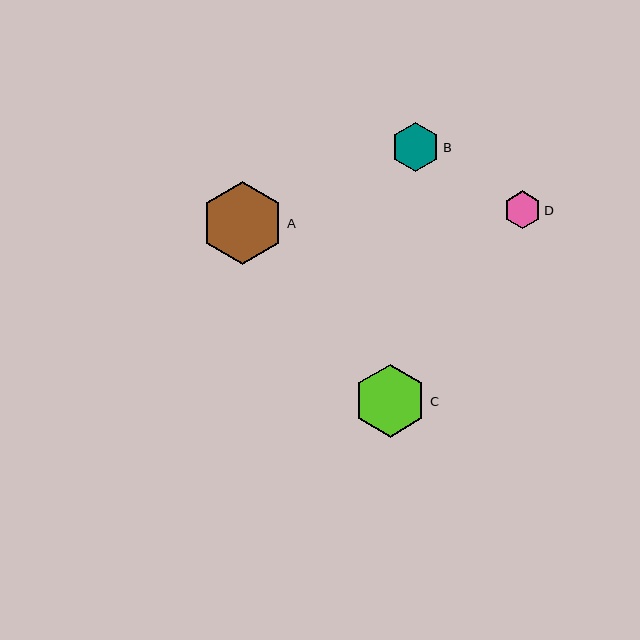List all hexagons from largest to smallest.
From largest to smallest: A, C, B, D.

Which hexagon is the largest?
Hexagon A is the largest with a size of approximately 84 pixels.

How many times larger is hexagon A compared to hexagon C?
Hexagon A is approximately 1.1 times the size of hexagon C.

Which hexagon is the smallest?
Hexagon D is the smallest with a size of approximately 38 pixels.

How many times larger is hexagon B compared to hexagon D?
Hexagon B is approximately 1.3 times the size of hexagon D.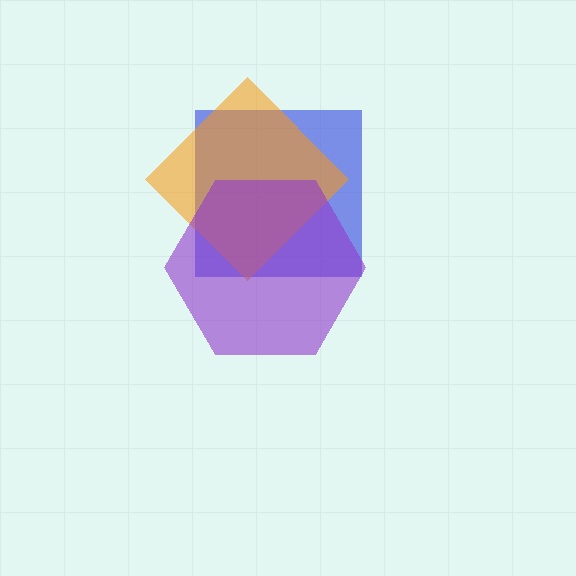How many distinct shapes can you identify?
There are 3 distinct shapes: a blue square, an orange diamond, a purple hexagon.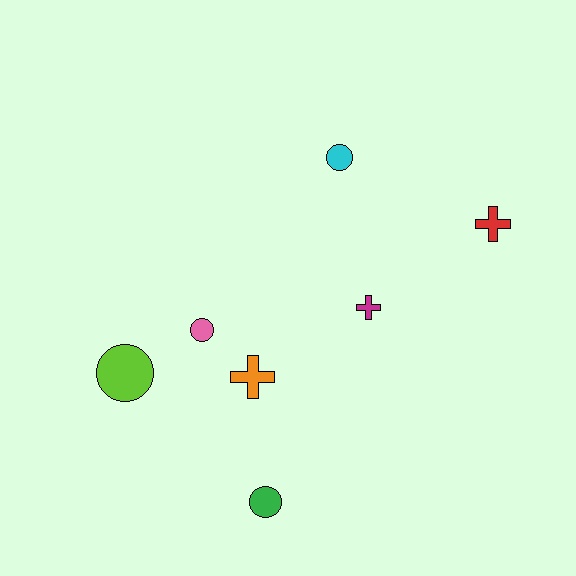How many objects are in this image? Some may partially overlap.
There are 7 objects.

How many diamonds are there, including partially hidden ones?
There are no diamonds.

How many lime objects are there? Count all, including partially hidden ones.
There is 1 lime object.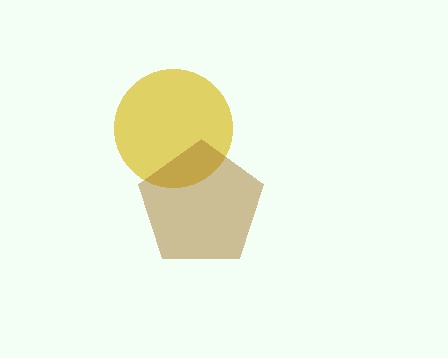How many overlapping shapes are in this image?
There are 2 overlapping shapes in the image.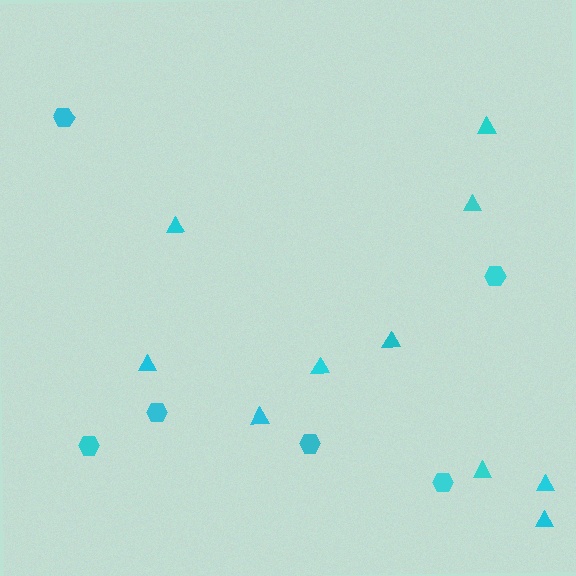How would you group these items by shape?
There are 2 groups: one group of hexagons (6) and one group of triangles (10).